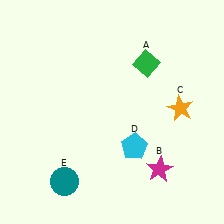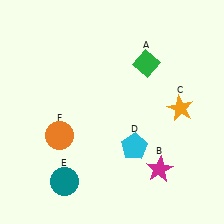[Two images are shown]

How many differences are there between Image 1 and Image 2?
There is 1 difference between the two images.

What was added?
An orange circle (F) was added in Image 2.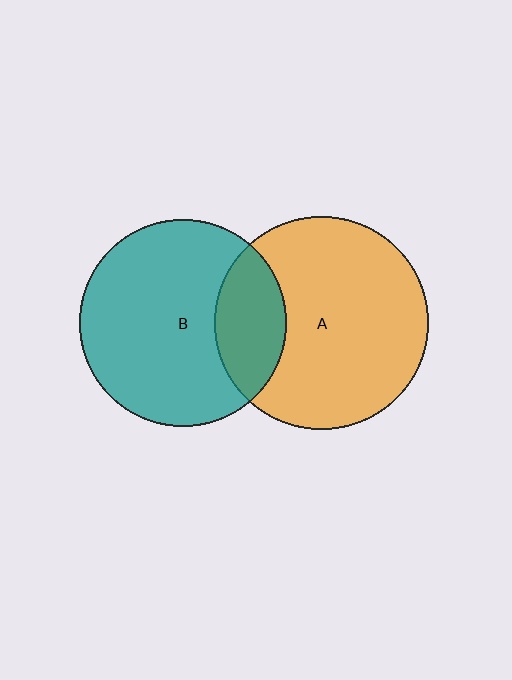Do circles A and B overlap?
Yes.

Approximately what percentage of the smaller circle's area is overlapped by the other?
Approximately 25%.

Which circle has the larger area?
Circle A (orange).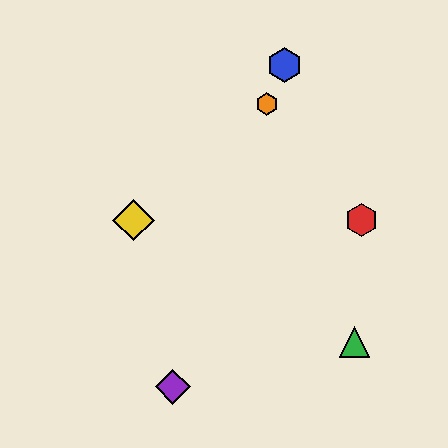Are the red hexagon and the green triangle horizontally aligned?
No, the red hexagon is at y≈220 and the green triangle is at y≈342.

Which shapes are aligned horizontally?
The red hexagon, the yellow diamond are aligned horizontally.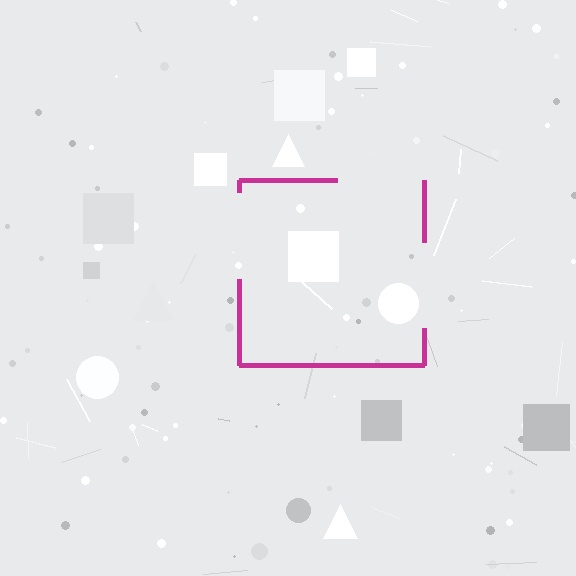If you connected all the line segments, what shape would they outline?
They would outline a square.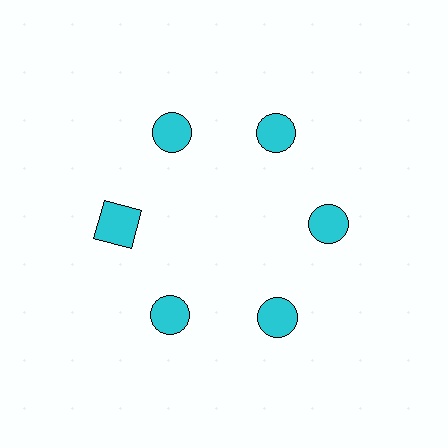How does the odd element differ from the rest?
It has a different shape: square instead of circle.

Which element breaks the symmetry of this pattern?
The cyan square at roughly the 9 o'clock position breaks the symmetry. All other shapes are cyan circles.